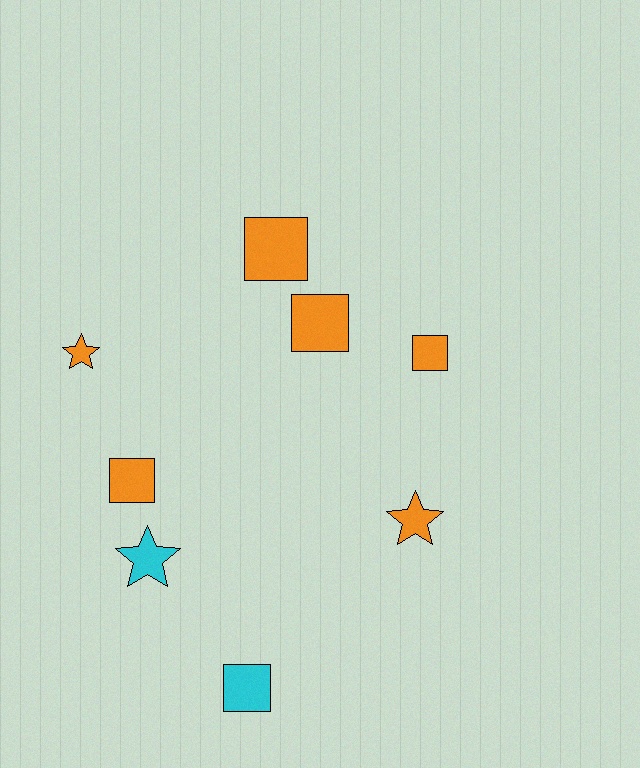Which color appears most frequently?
Orange, with 6 objects.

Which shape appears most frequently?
Square, with 5 objects.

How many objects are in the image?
There are 8 objects.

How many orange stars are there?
There are 2 orange stars.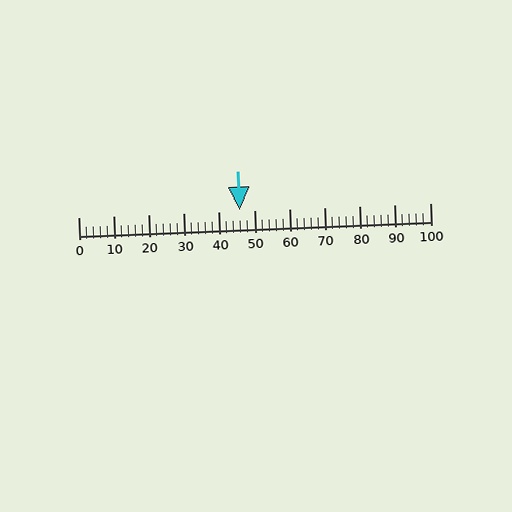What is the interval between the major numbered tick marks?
The major tick marks are spaced 10 units apart.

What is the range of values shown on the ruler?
The ruler shows values from 0 to 100.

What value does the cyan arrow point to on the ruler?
The cyan arrow points to approximately 46.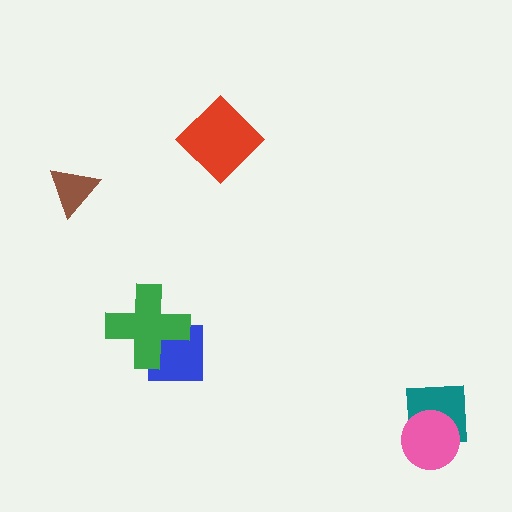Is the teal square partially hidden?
Yes, it is partially covered by another shape.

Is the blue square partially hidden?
Yes, it is partially covered by another shape.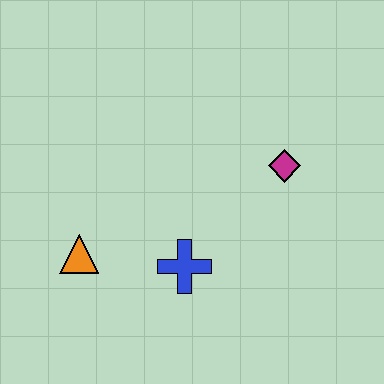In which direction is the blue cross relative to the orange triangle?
The blue cross is to the right of the orange triangle.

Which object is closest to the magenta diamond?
The blue cross is closest to the magenta diamond.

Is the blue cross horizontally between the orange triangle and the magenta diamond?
Yes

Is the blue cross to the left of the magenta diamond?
Yes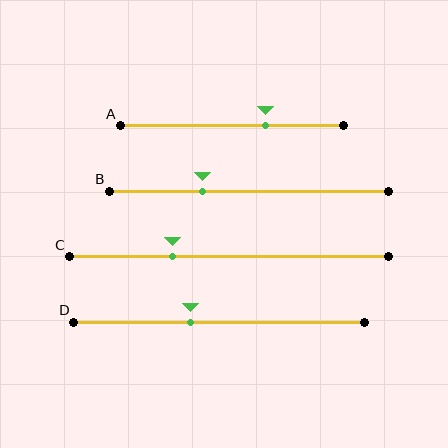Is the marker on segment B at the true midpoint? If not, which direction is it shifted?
No, the marker on segment B is shifted to the left by about 17% of the segment length.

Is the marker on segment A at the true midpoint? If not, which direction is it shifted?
No, the marker on segment A is shifted to the right by about 15% of the segment length.